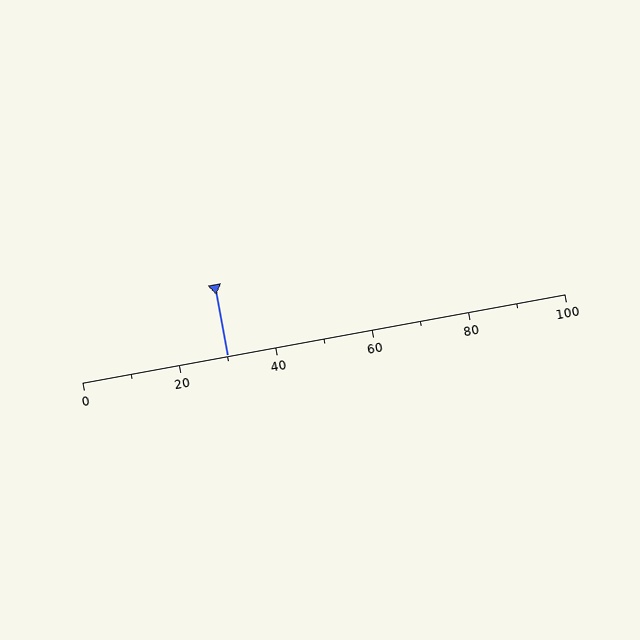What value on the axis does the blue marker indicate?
The marker indicates approximately 30.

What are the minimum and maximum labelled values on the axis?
The axis runs from 0 to 100.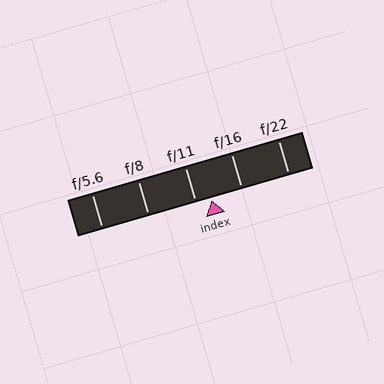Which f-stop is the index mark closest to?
The index mark is closest to f/11.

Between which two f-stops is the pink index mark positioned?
The index mark is between f/11 and f/16.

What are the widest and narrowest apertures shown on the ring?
The widest aperture shown is f/5.6 and the narrowest is f/22.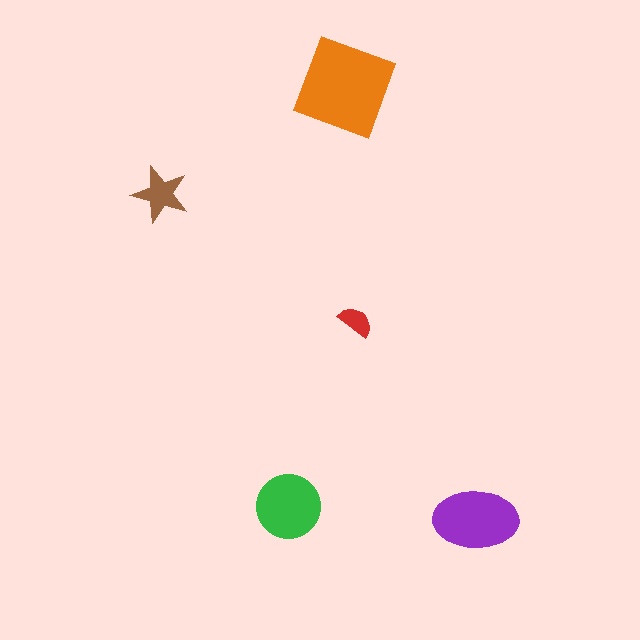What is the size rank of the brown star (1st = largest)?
4th.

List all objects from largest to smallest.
The orange square, the purple ellipse, the green circle, the brown star, the red semicircle.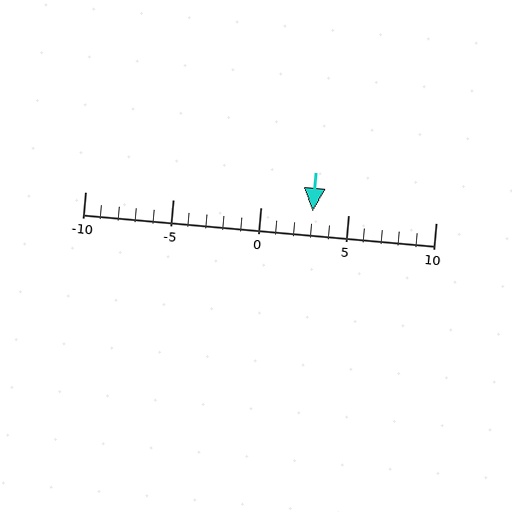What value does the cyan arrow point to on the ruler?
The cyan arrow points to approximately 3.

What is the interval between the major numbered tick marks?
The major tick marks are spaced 5 units apart.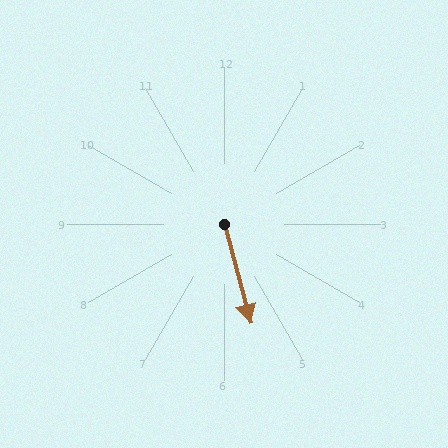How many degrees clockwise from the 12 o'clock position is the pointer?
Approximately 165 degrees.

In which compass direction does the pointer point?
South.